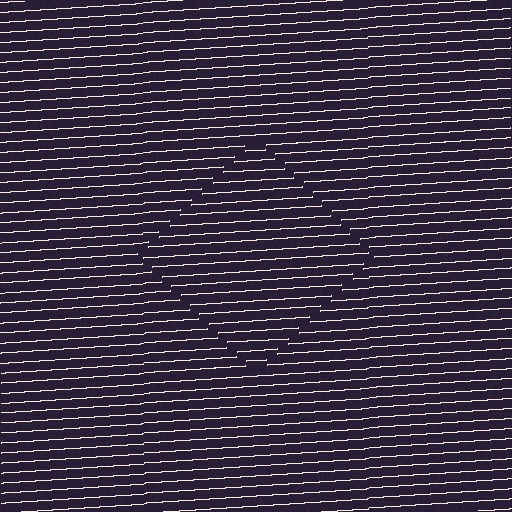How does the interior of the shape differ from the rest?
The interior of the shape contains the same grating, shifted by half a period — the contour is defined by the phase discontinuity where line-ends from the inner and outer gratings abut.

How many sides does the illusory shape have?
4 sides — the line-ends trace a square.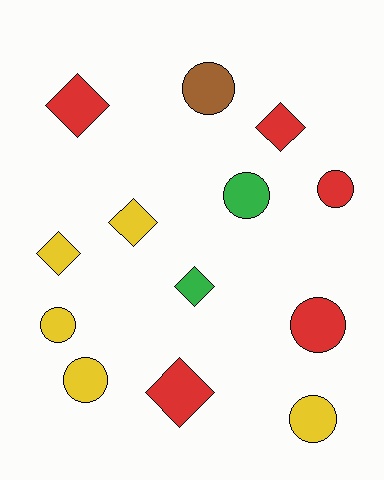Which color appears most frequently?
Red, with 5 objects.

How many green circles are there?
There is 1 green circle.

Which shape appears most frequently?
Circle, with 7 objects.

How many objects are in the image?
There are 13 objects.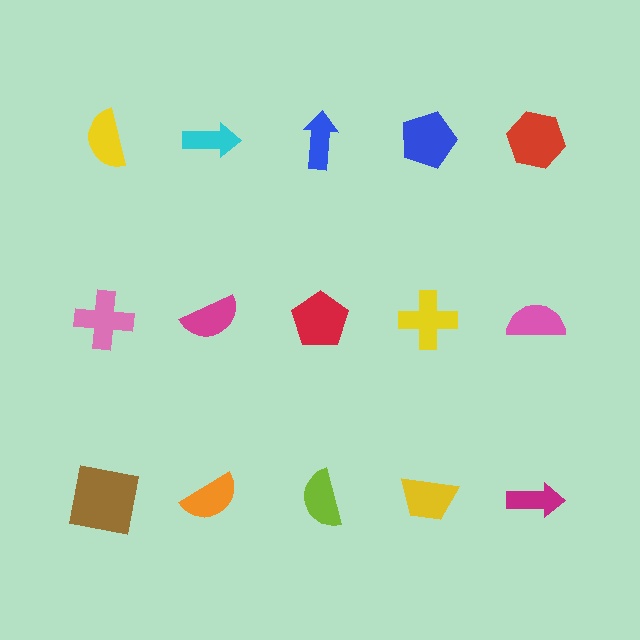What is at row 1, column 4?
A blue pentagon.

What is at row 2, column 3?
A red pentagon.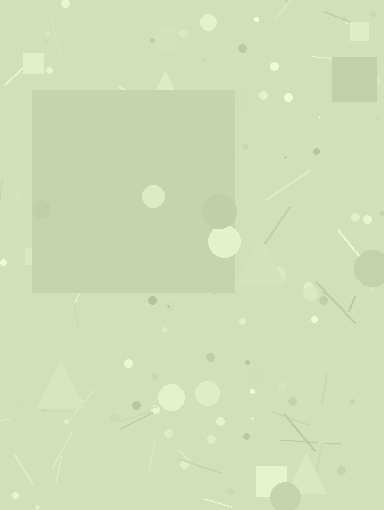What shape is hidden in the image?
A square is hidden in the image.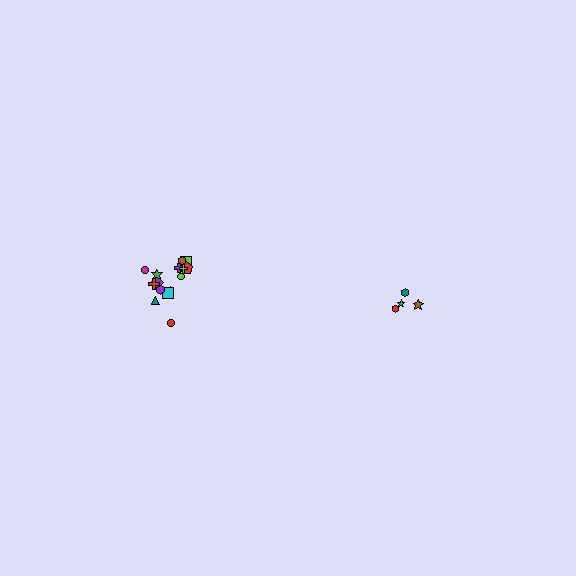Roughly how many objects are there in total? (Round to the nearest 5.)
Roughly 20 objects in total.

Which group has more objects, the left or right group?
The left group.